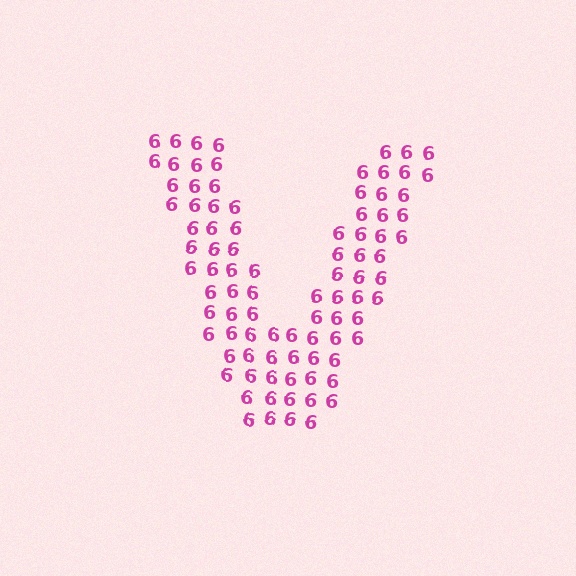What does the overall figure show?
The overall figure shows the letter V.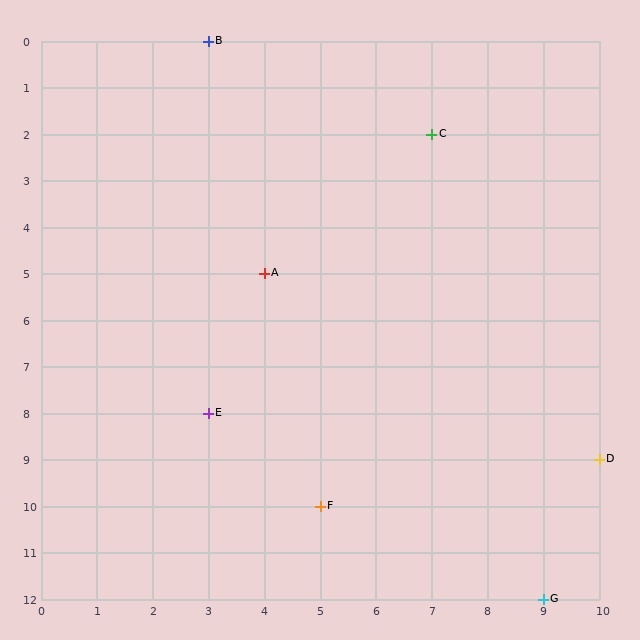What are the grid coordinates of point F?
Point F is at grid coordinates (5, 10).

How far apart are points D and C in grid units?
Points D and C are 3 columns and 7 rows apart (about 7.6 grid units diagonally).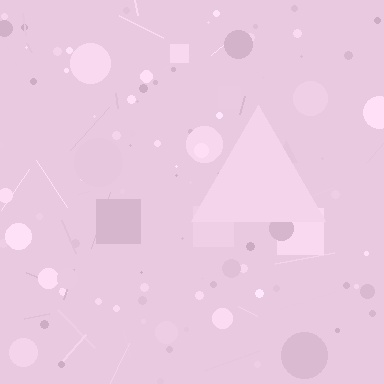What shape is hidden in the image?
A triangle is hidden in the image.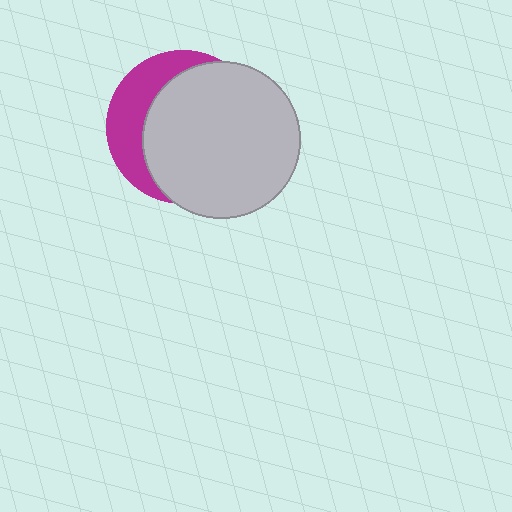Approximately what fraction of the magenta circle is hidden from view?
Roughly 69% of the magenta circle is hidden behind the light gray circle.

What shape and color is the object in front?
The object in front is a light gray circle.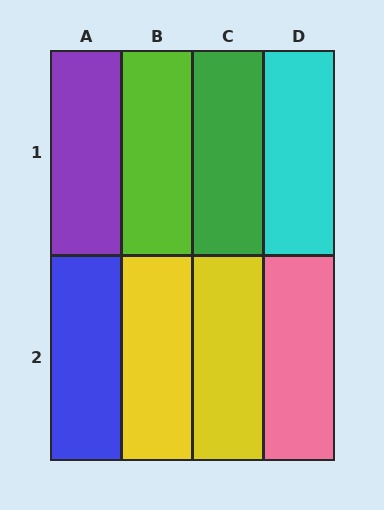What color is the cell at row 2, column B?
Yellow.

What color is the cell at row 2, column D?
Pink.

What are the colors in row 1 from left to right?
Purple, lime, green, cyan.